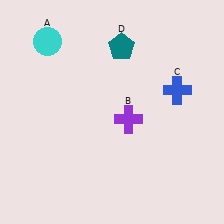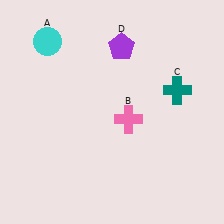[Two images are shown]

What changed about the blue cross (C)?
In Image 1, C is blue. In Image 2, it changed to teal.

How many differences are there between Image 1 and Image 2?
There are 3 differences between the two images.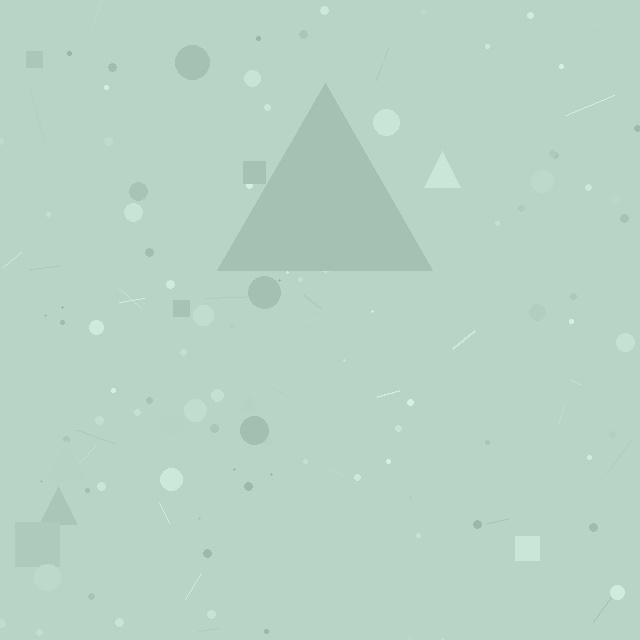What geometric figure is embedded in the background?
A triangle is embedded in the background.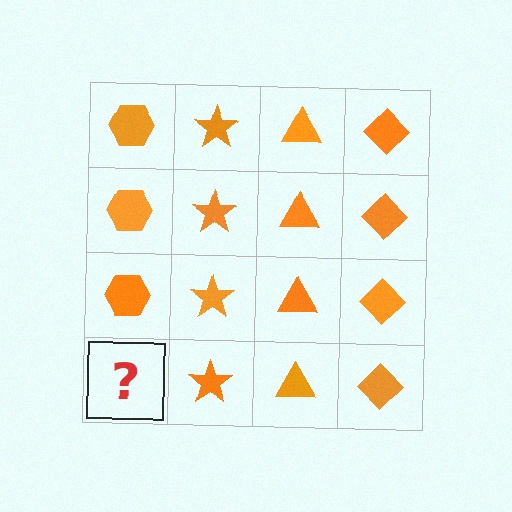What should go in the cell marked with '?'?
The missing cell should contain an orange hexagon.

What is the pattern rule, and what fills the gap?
The rule is that each column has a consistent shape. The gap should be filled with an orange hexagon.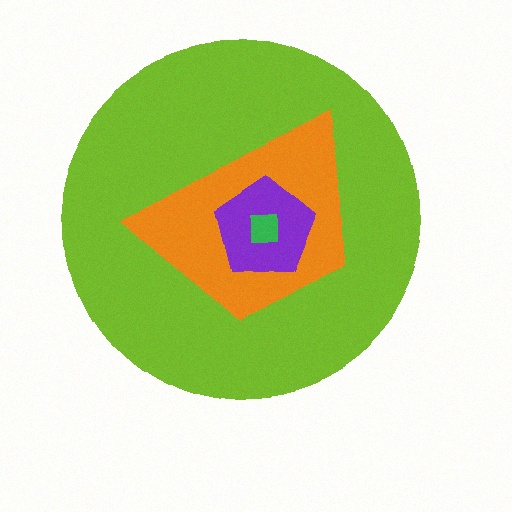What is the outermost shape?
The lime circle.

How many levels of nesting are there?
4.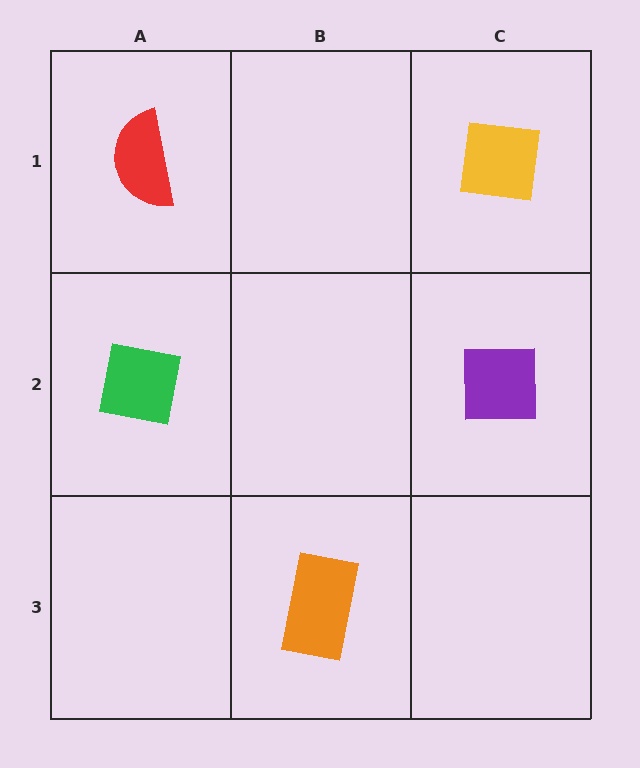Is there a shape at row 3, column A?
No, that cell is empty.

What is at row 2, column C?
A purple square.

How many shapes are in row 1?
2 shapes.